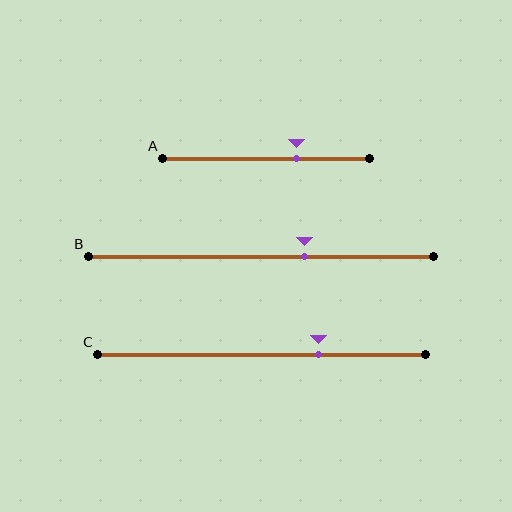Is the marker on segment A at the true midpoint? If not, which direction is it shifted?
No, the marker on segment A is shifted to the right by about 15% of the segment length.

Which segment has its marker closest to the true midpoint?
Segment B has its marker closest to the true midpoint.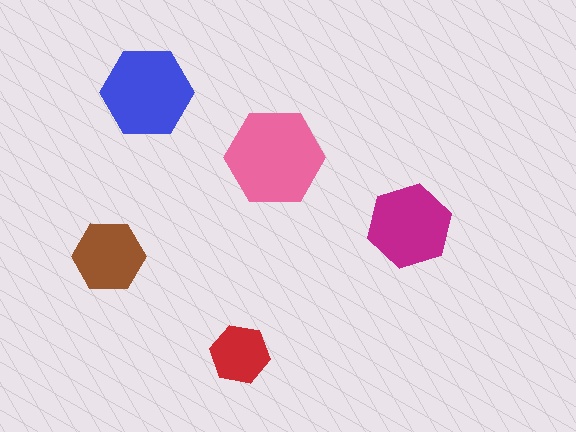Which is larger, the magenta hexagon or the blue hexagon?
The blue one.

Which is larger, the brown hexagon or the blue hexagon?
The blue one.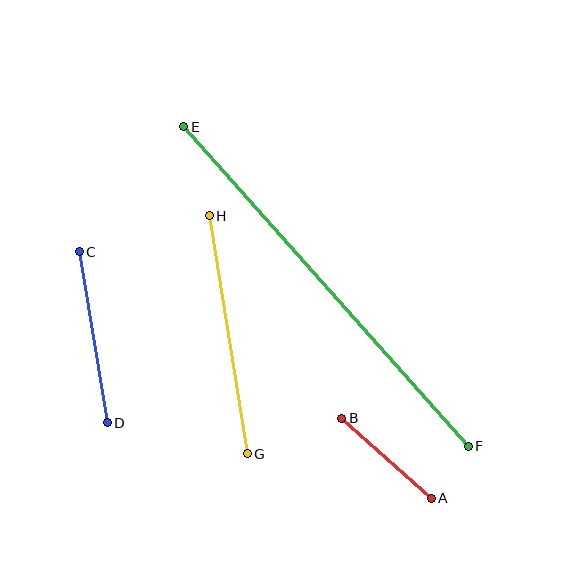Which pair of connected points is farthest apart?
Points E and F are farthest apart.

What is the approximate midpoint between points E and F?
The midpoint is at approximately (326, 287) pixels.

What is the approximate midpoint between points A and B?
The midpoint is at approximately (387, 458) pixels.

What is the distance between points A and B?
The distance is approximately 120 pixels.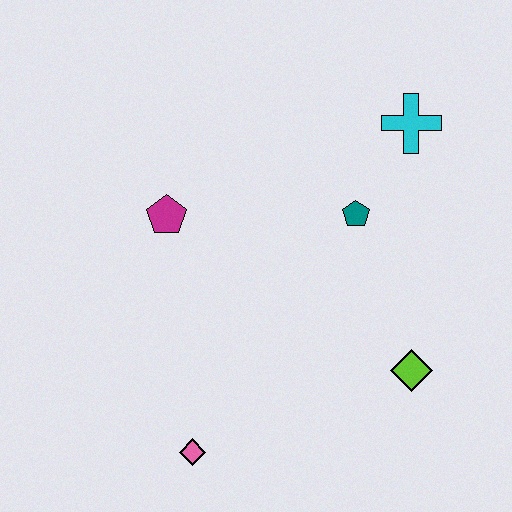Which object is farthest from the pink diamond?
The cyan cross is farthest from the pink diamond.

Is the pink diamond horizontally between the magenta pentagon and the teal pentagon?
Yes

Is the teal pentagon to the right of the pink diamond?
Yes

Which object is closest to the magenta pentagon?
The teal pentagon is closest to the magenta pentagon.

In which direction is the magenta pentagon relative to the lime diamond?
The magenta pentagon is to the left of the lime diamond.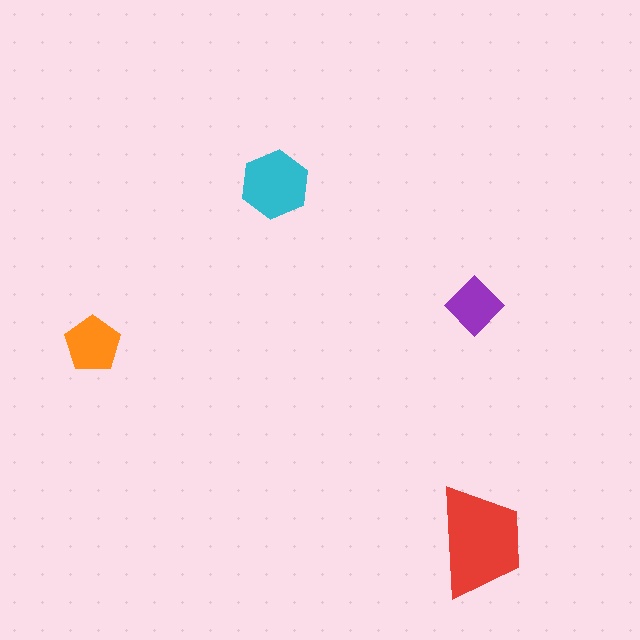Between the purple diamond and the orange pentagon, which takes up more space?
The orange pentagon.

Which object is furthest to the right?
The red trapezoid is rightmost.